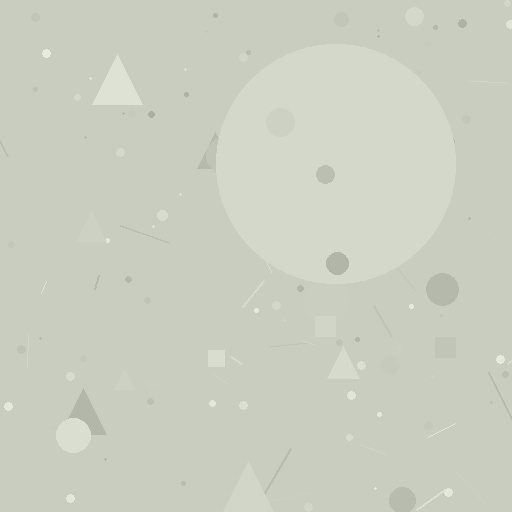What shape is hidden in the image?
A circle is hidden in the image.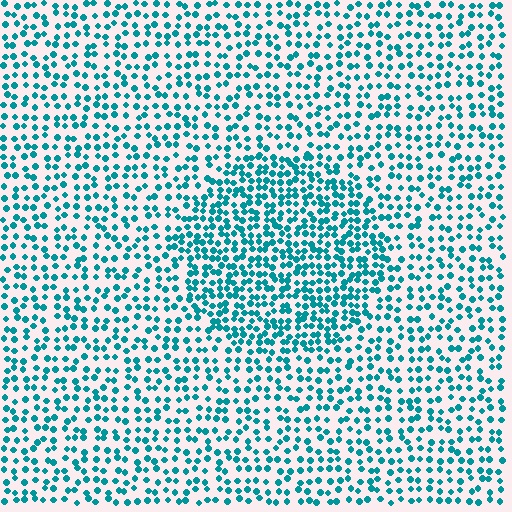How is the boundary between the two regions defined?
The boundary is defined by a change in element density (approximately 1.7x ratio). All elements are the same color, size, and shape.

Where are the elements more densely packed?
The elements are more densely packed inside the circle boundary.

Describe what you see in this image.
The image contains small teal elements arranged at two different densities. A circle-shaped region is visible where the elements are more densely packed than the surrounding area.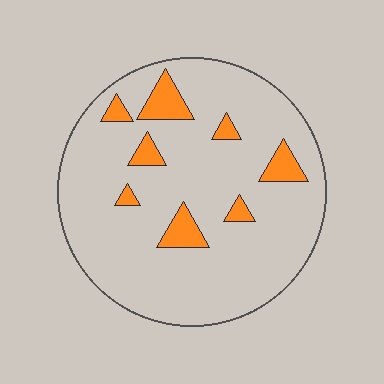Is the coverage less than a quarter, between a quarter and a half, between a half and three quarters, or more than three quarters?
Less than a quarter.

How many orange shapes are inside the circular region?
8.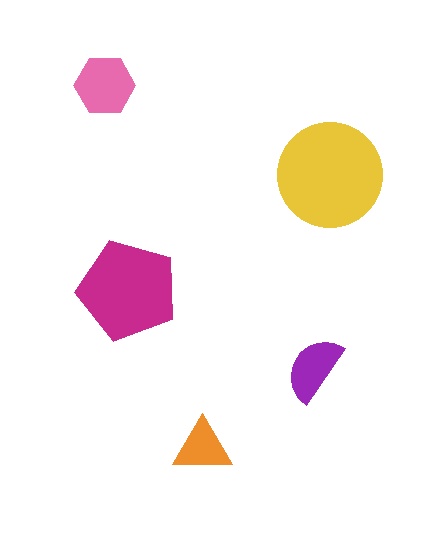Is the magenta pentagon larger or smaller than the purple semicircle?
Larger.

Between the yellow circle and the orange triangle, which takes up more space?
The yellow circle.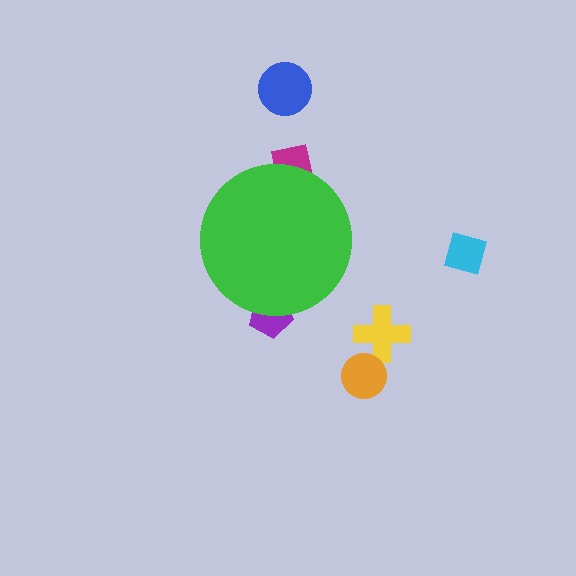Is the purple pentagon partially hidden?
Yes, the purple pentagon is partially hidden behind the green circle.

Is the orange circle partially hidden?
No, the orange circle is fully visible.